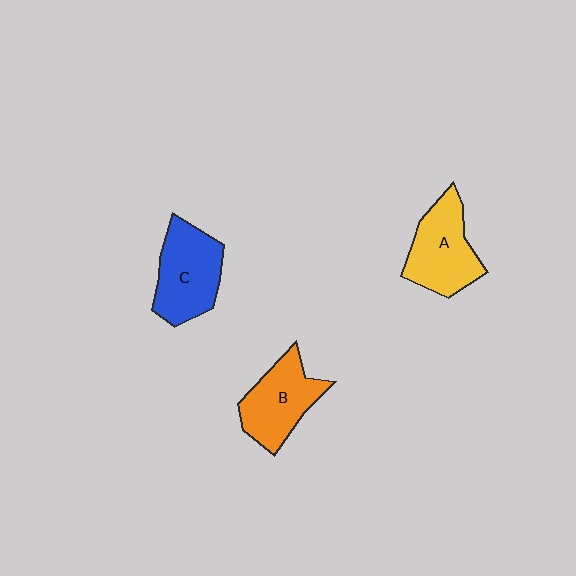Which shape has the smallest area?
Shape B (orange).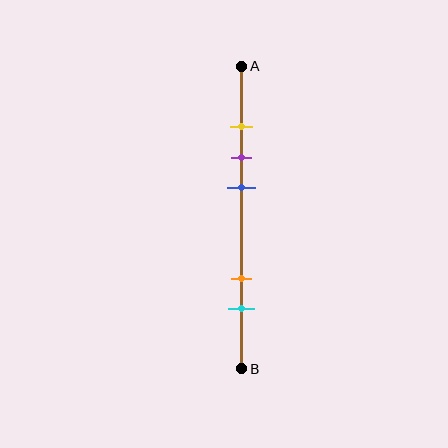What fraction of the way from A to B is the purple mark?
The purple mark is approximately 30% (0.3) of the way from A to B.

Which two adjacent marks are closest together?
The yellow and purple marks are the closest adjacent pair.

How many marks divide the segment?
There are 5 marks dividing the segment.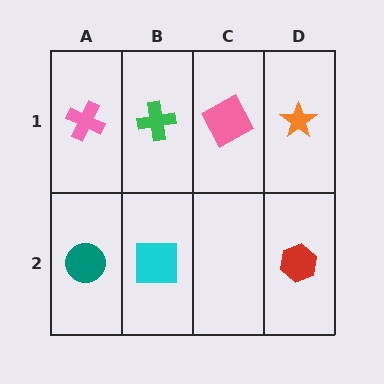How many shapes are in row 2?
3 shapes.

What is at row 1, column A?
A pink cross.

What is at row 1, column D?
An orange star.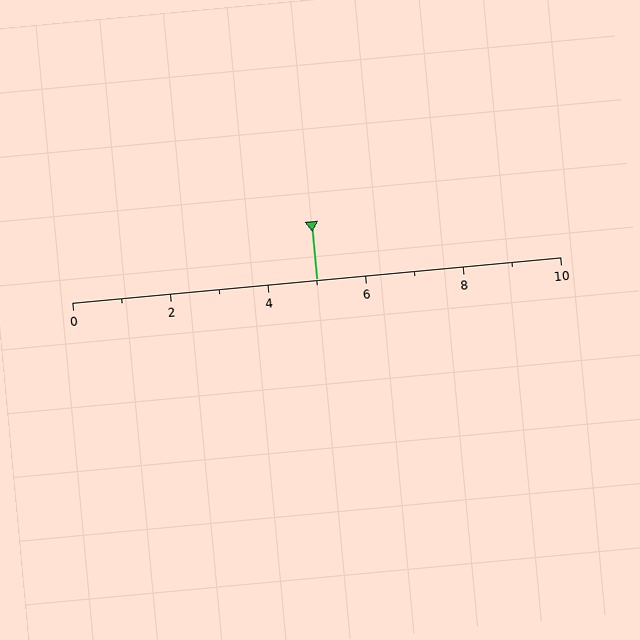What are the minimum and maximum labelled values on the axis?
The axis runs from 0 to 10.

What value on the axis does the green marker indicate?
The marker indicates approximately 5.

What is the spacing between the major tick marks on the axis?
The major ticks are spaced 2 apart.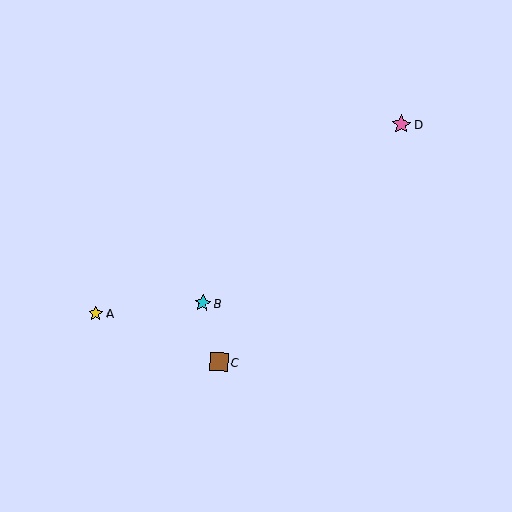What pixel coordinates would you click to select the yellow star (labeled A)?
Click at (96, 313) to select the yellow star A.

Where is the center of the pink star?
The center of the pink star is at (401, 124).